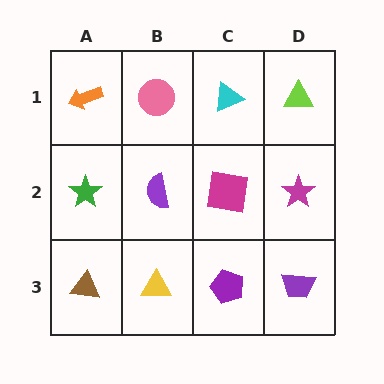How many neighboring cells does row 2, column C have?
4.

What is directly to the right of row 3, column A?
A yellow triangle.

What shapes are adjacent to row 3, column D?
A magenta star (row 2, column D), a purple pentagon (row 3, column C).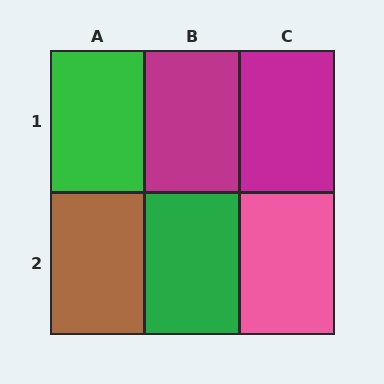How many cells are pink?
1 cell is pink.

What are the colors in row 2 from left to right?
Brown, green, pink.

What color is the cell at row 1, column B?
Magenta.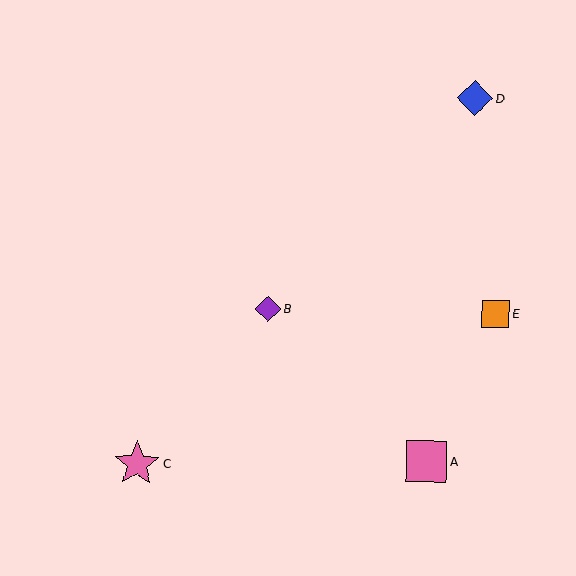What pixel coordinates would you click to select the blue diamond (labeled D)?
Click at (475, 98) to select the blue diamond D.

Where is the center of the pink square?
The center of the pink square is at (426, 462).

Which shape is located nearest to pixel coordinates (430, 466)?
The pink square (labeled A) at (426, 462) is nearest to that location.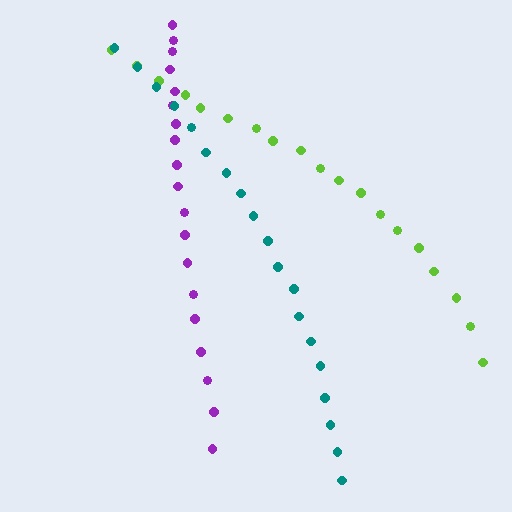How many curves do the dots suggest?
There are 3 distinct paths.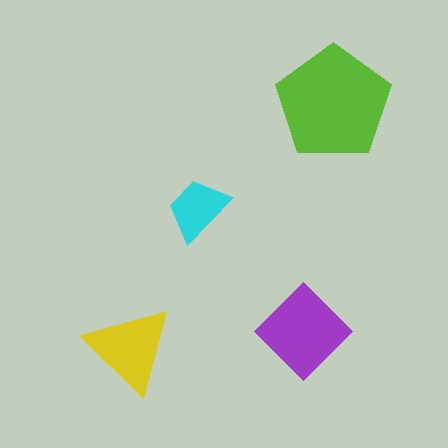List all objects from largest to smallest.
The lime pentagon, the purple diamond, the yellow triangle, the cyan trapezoid.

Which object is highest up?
The lime pentagon is topmost.